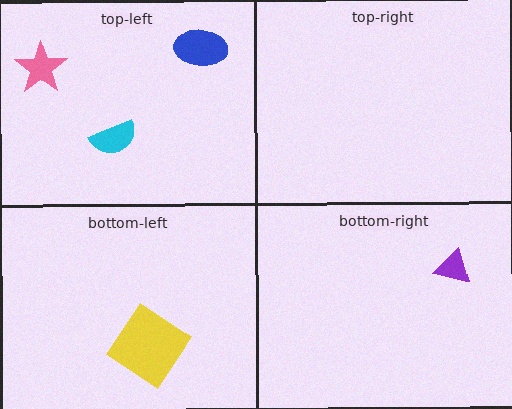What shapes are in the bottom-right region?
The purple triangle.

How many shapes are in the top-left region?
3.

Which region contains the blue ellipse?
The top-left region.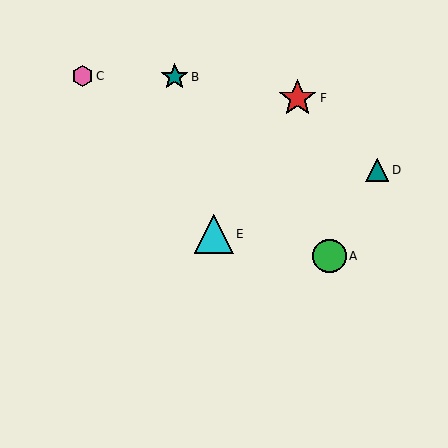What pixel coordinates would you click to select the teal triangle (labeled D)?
Click at (377, 170) to select the teal triangle D.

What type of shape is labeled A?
Shape A is a green circle.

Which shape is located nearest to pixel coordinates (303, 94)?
The red star (labeled F) at (298, 98) is nearest to that location.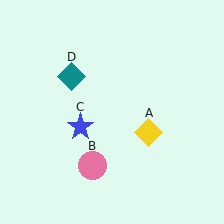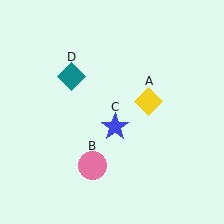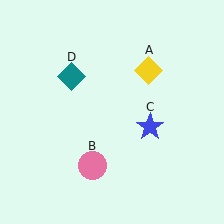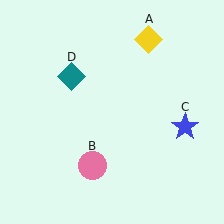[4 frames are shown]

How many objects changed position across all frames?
2 objects changed position: yellow diamond (object A), blue star (object C).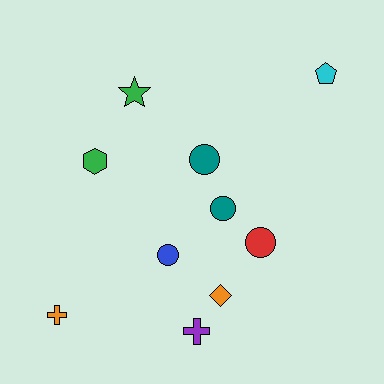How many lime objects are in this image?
There are no lime objects.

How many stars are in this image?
There is 1 star.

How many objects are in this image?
There are 10 objects.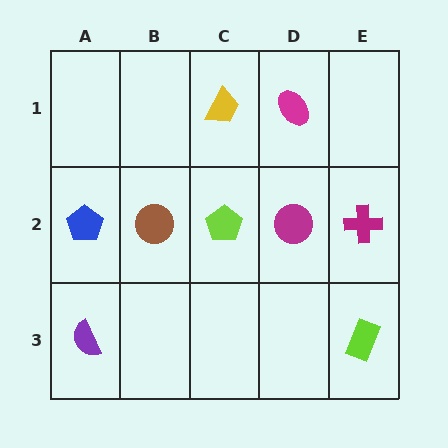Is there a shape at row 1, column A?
No, that cell is empty.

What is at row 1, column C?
A yellow trapezoid.